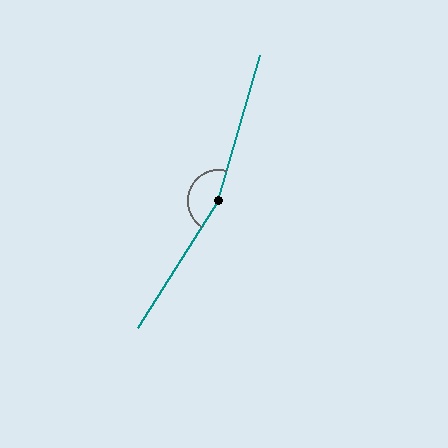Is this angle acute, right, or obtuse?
It is obtuse.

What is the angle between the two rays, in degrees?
Approximately 163 degrees.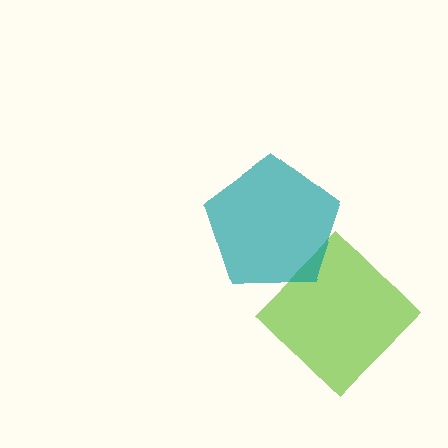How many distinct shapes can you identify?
There are 2 distinct shapes: a lime diamond, a teal pentagon.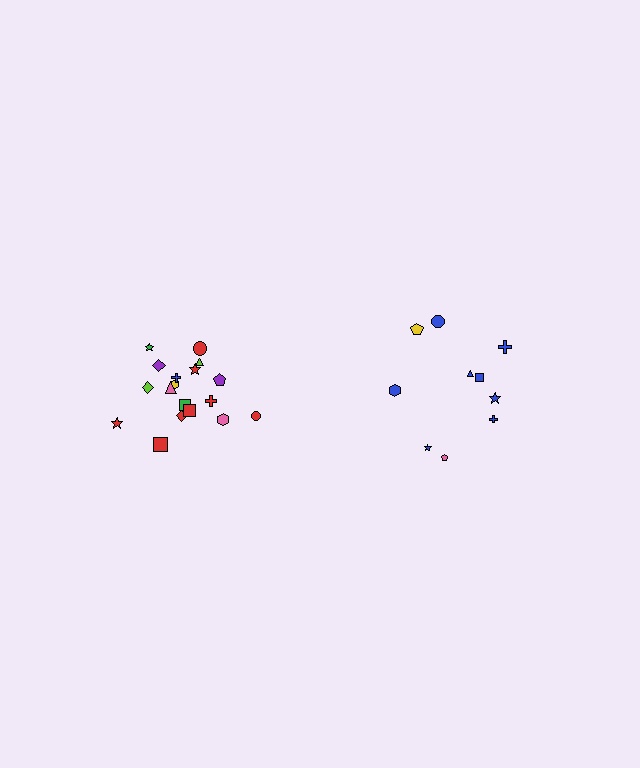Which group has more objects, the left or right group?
The left group.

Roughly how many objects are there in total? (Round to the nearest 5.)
Roughly 30 objects in total.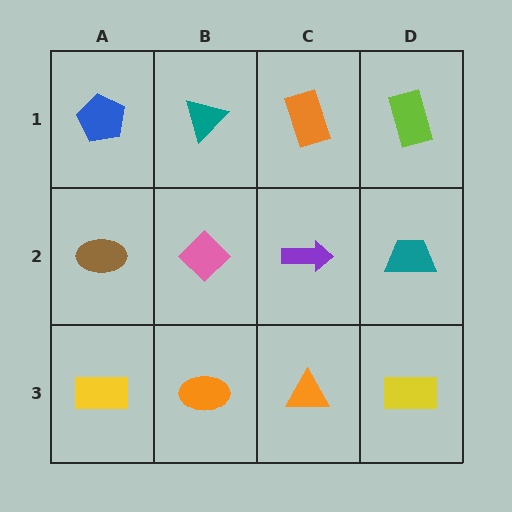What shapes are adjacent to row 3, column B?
A pink diamond (row 2, column B), a yellow rectangle (row 3, column A), an orange triangle (row 3, column C).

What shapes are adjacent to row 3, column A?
A brown ellipse (row 2, column A), an orange ellipse (row 3, column B).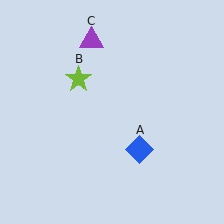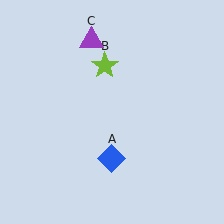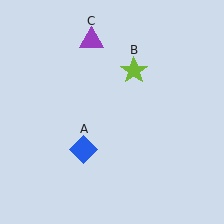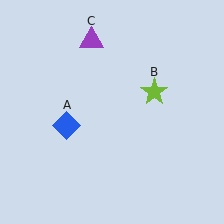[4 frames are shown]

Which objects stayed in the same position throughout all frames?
Purple triangle (object C) remained stationary.